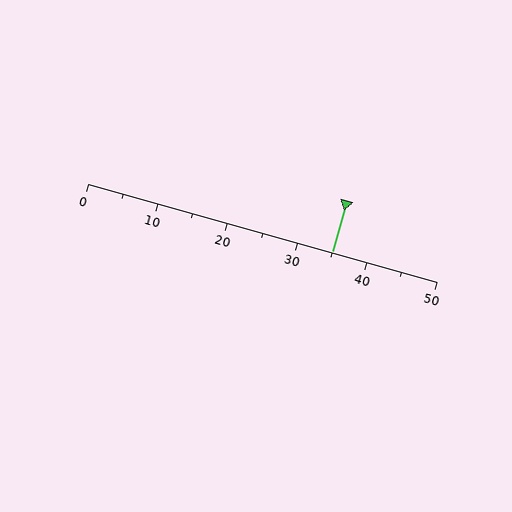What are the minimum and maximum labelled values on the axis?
The axis runs from 0 to 50.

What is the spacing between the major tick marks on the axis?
The major ticks are spaced 10 apart.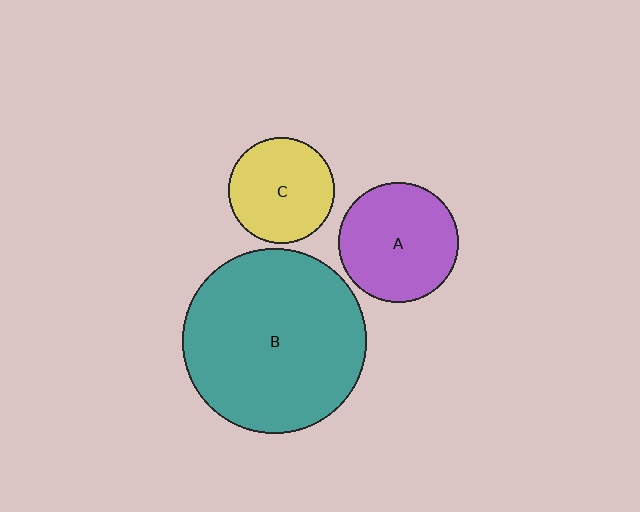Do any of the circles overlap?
No, none of the circles overlap.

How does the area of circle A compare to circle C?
Approximately 1.3 times.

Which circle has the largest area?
Circle B (teal).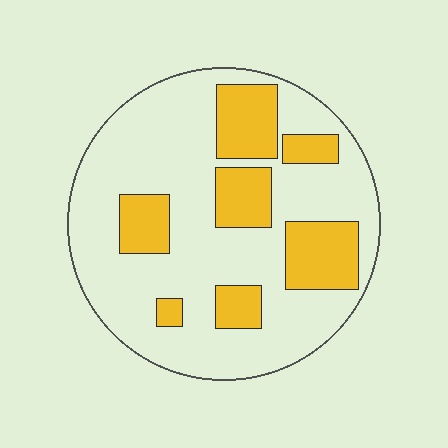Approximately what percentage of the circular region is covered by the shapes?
Approximately 25%.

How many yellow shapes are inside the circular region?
7.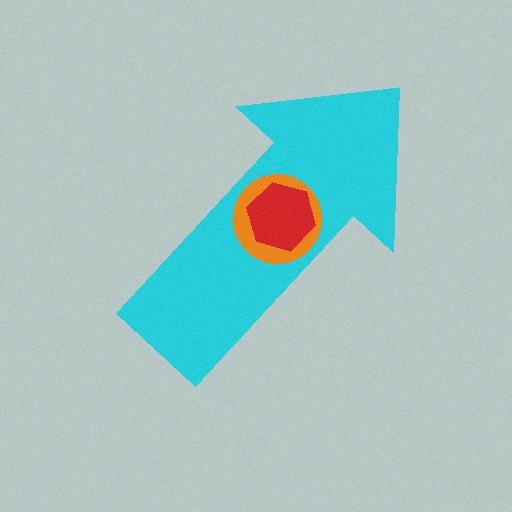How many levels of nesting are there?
3.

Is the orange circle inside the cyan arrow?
Yes.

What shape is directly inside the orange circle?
The red hexagon.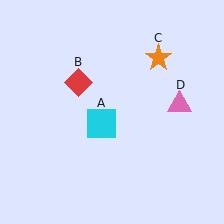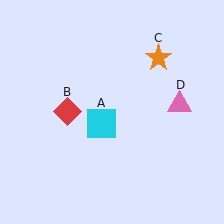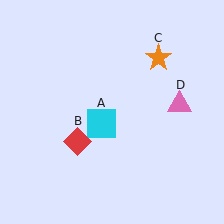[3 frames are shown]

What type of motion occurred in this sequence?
The red diamond (object B) rotated counterclockwise around the center of the scene.